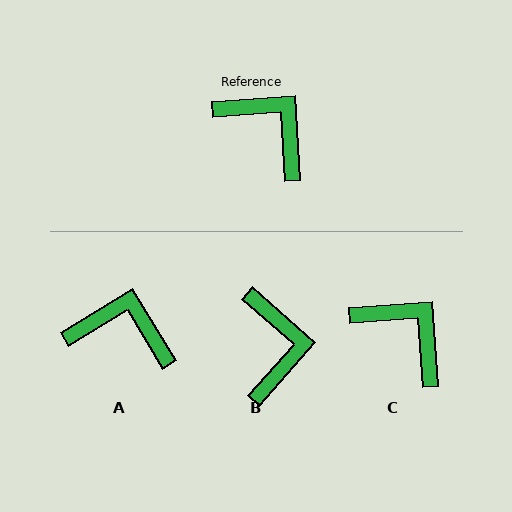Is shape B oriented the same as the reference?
No, it is off by about 45 degrees.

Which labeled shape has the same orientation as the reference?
C.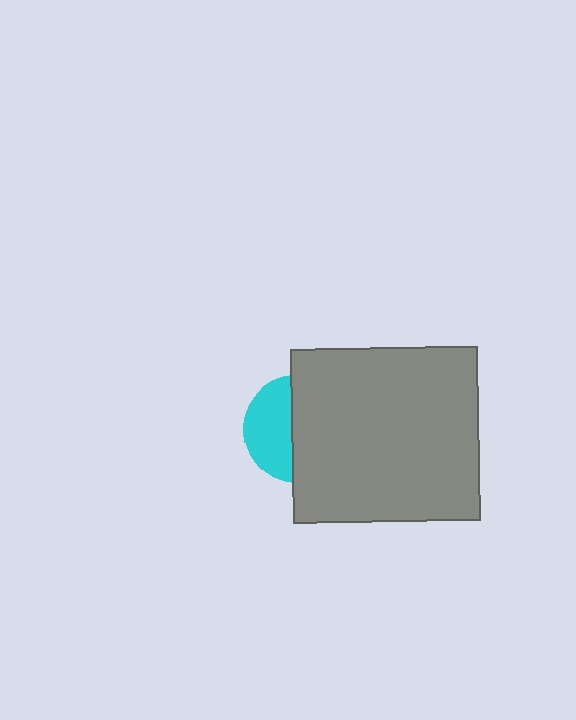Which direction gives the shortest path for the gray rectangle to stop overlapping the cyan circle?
Moving right gives the shortest separation.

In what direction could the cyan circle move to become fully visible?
The cyan circle could move left. That would shift it out from behind the gray rectangle entirely.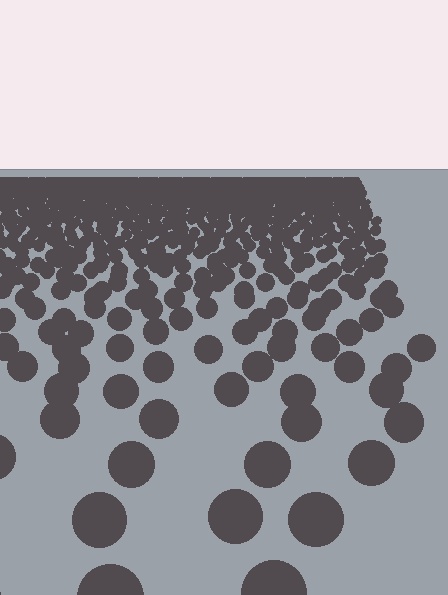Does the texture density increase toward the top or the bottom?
Density increases toward the top.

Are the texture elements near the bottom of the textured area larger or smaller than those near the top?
Larger. Near the bottom, elements are closer to the viewer and appear at a bigger on-screen size.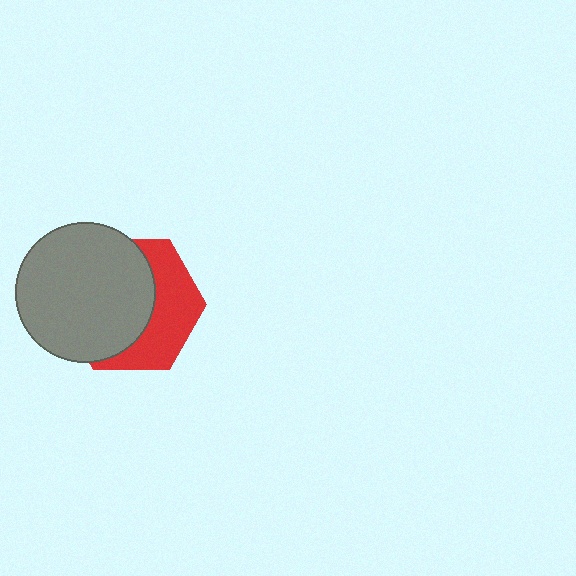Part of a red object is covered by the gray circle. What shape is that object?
It is a hexagon.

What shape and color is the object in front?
The object in front is a gray circle.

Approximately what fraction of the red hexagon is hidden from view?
Roughly 59% of the red hexagon is hidden behind the gray circle.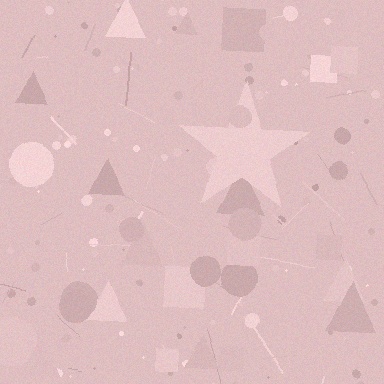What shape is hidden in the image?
A star is hidden in the image.